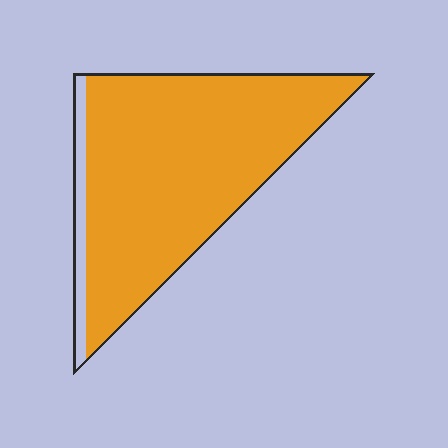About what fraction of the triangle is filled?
About nine tenths (9/10).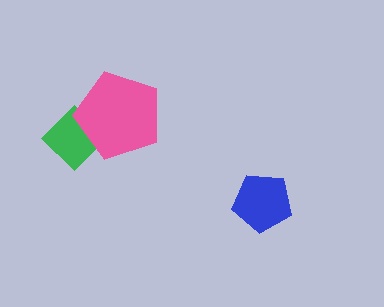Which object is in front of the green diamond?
The pink pentagon is in front of the green diamond.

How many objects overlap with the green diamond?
1 object overlaps with the green diamond.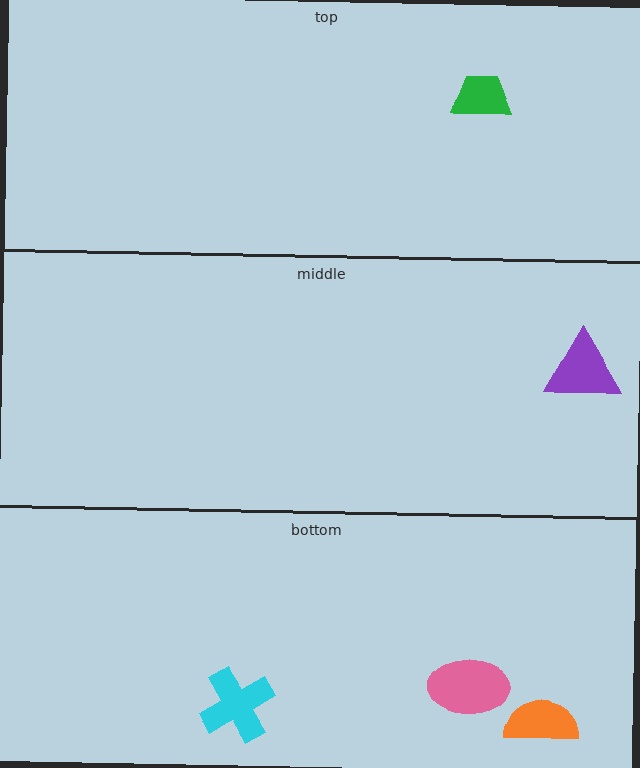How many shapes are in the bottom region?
3.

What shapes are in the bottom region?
The pink ellipse, the cyan cross, the orange semicircle.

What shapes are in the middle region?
The purple triangle.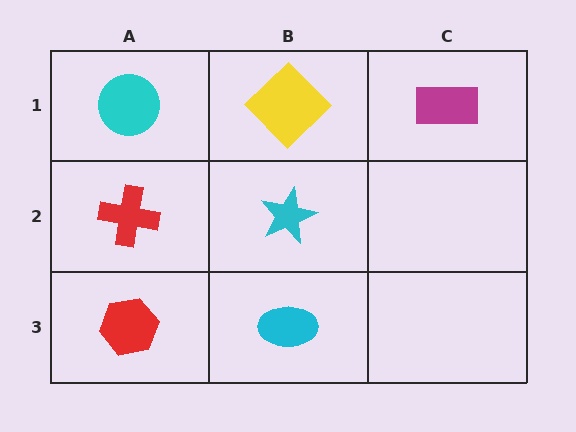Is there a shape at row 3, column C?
No, that cell is empty.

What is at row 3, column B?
A cyan ellipse.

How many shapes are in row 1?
3 shapes.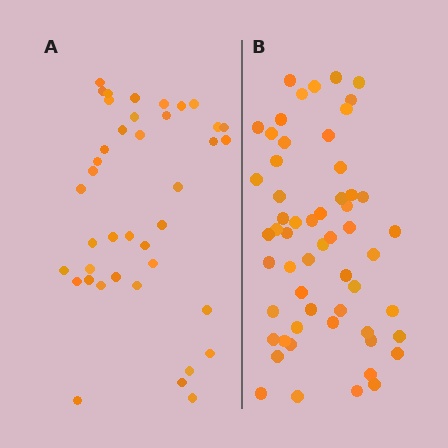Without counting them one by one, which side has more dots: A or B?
Region B (the right region) has more dots.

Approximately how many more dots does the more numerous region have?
Region B has approximately 15 more dots than region A.